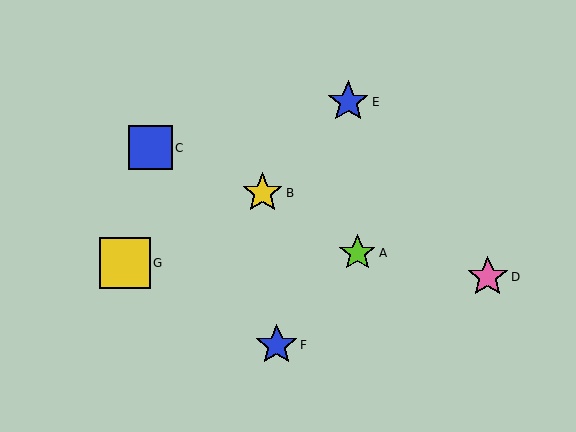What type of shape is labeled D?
Shape D is a pink star.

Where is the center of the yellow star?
The center of the yellow star is at (263, 193).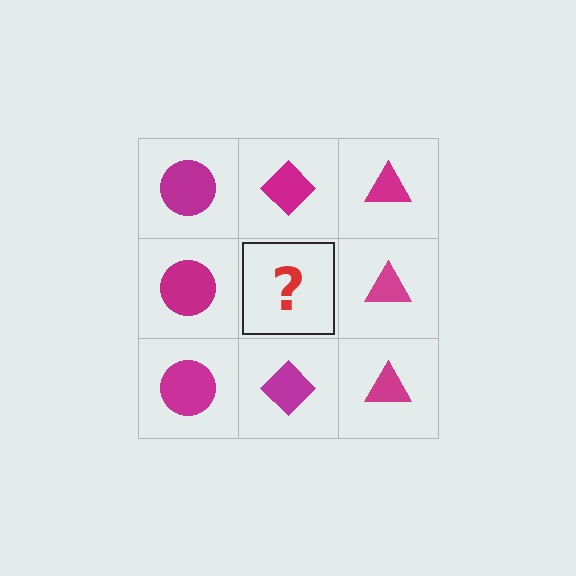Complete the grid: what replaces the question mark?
The question mark should be replaced with a magenta diamond.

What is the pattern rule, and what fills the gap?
The rule is that each column has a consistent shape. The gap should be filled with a magenta diamond.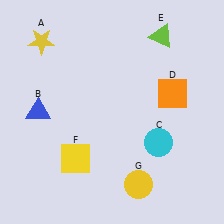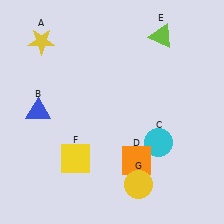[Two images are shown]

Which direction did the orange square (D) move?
The orange square (D) moved down.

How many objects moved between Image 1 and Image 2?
1 object moved between the two images.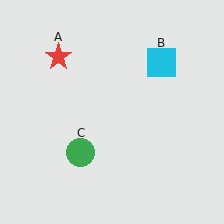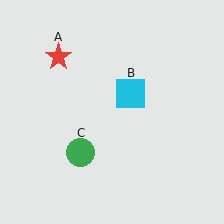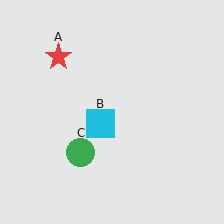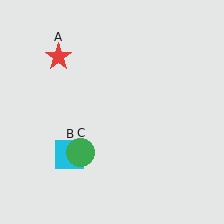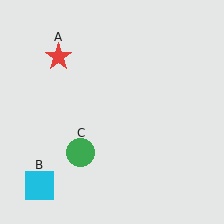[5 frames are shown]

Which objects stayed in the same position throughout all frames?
Red star (object A) and green circle (object C) remained stationary.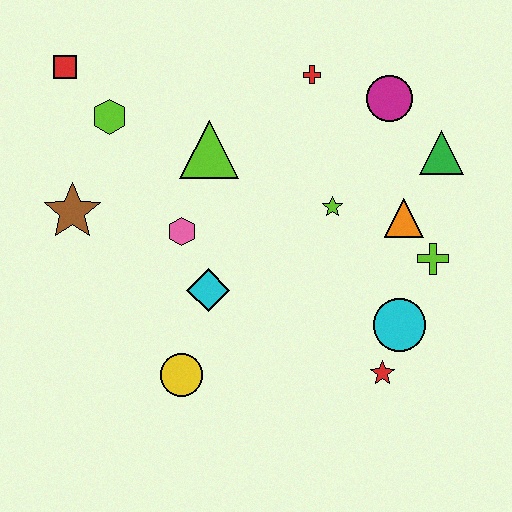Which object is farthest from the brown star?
The green triangle is farthest from the brown star.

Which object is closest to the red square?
The lime hexagon is closest to the red square.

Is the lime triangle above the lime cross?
Yes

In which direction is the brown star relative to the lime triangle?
The brown star is to the left of the lime triangle.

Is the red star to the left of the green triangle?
Yes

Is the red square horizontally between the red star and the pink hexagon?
No